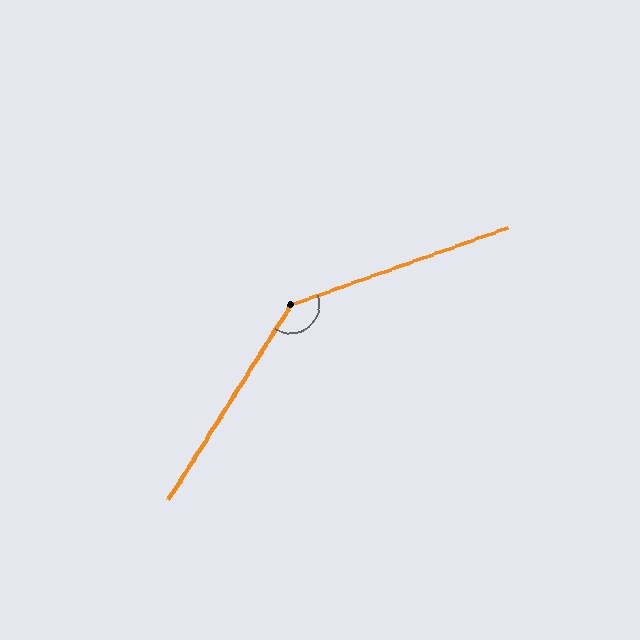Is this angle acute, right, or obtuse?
It is obtuse.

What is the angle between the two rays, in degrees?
Approximately 142 degrees.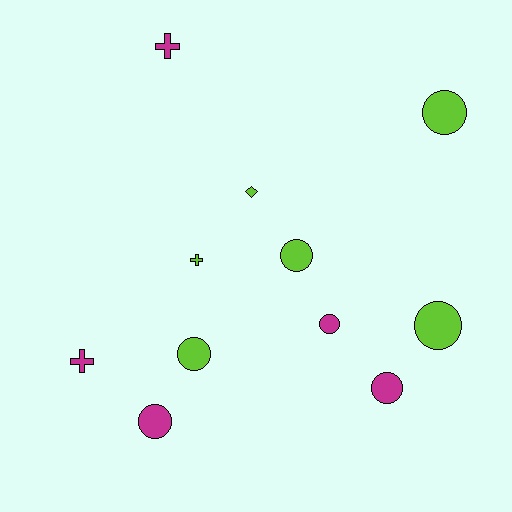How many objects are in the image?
There are 11 objects.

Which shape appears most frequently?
Circle, with 7 objects.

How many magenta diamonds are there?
There are no magenta diamonds.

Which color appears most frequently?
Lime, with 6 objects.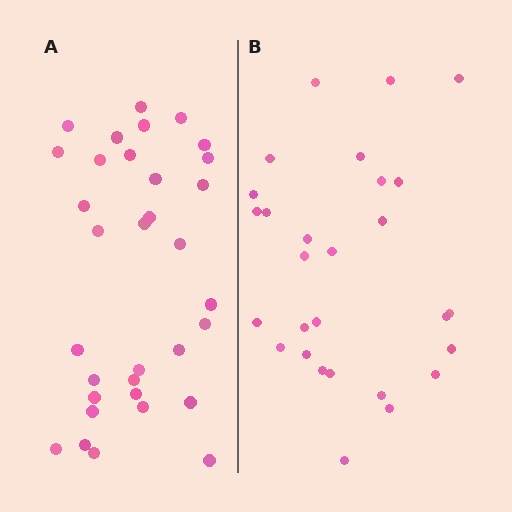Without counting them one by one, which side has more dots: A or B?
Region A (the left region) has more dots.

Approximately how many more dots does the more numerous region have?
Region A has about 5 more dots than region B.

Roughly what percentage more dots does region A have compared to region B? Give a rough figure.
About 20% more.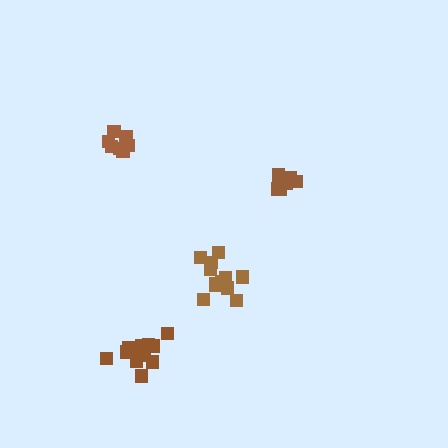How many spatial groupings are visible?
There are 4 spatial groupings.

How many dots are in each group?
Group 1: 7 dots, Group 2: 12 dots, Group 3: 7 dots, Group 4: 12 dots (38 total).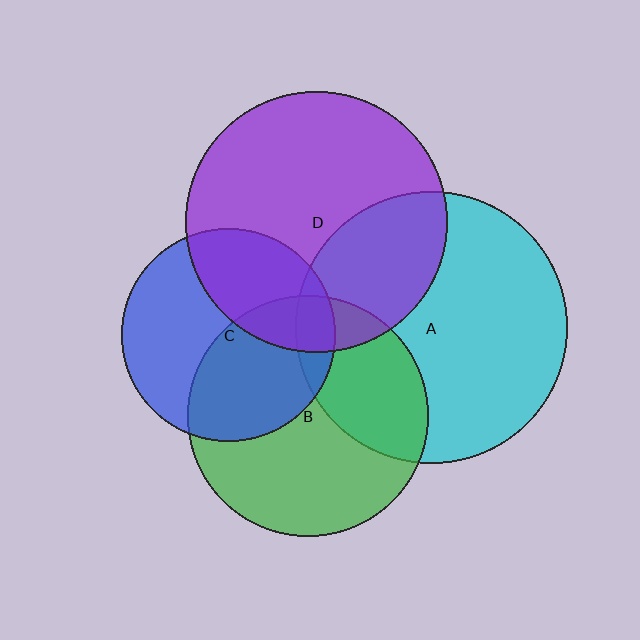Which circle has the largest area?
Circle A (cyan).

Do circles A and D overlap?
Yes.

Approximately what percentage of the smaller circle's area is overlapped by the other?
Approximately 30%.